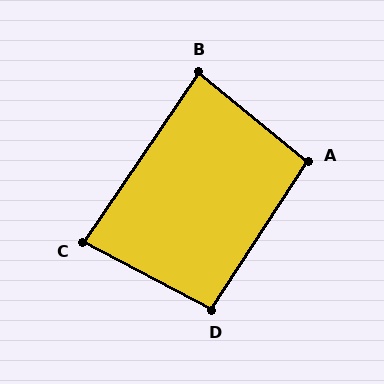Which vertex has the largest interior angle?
A, at approximately 96 degrees.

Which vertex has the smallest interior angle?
C, at approximately 84 degrees.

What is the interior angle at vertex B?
Approximately 85 degrees (acute).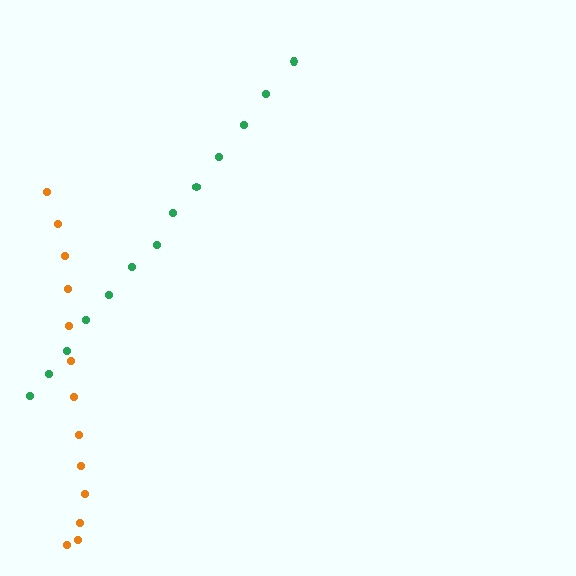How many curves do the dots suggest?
There are 2 distinct paths.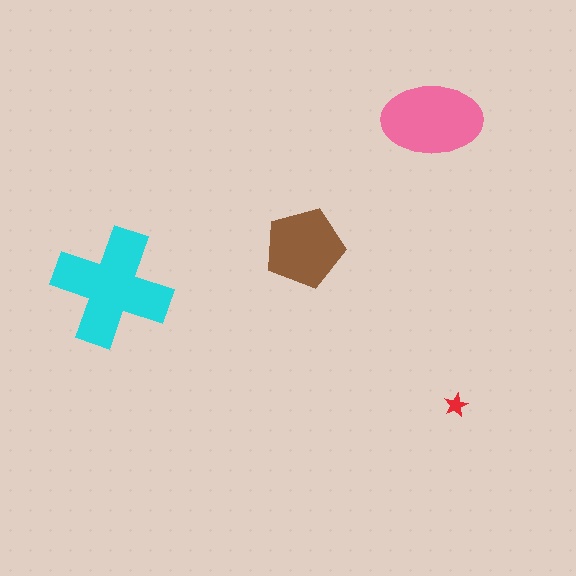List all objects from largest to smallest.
The cyan cross, the pink ellipse, the brown pentagon, the red star.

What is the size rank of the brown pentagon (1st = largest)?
3rd.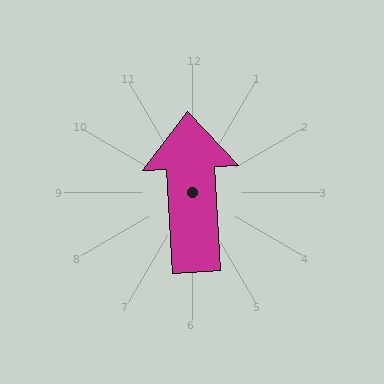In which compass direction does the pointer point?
North.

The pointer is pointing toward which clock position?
Roughly 12 o'clock.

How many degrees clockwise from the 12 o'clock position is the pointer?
Approximately 357 degrees.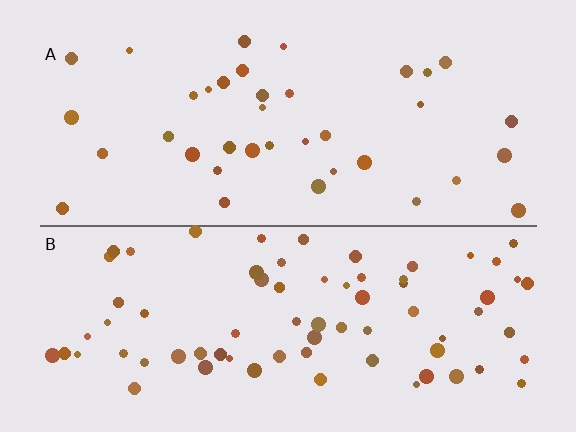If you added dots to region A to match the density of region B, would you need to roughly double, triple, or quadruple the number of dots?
Approximately double.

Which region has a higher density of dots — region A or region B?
B (the bottom).